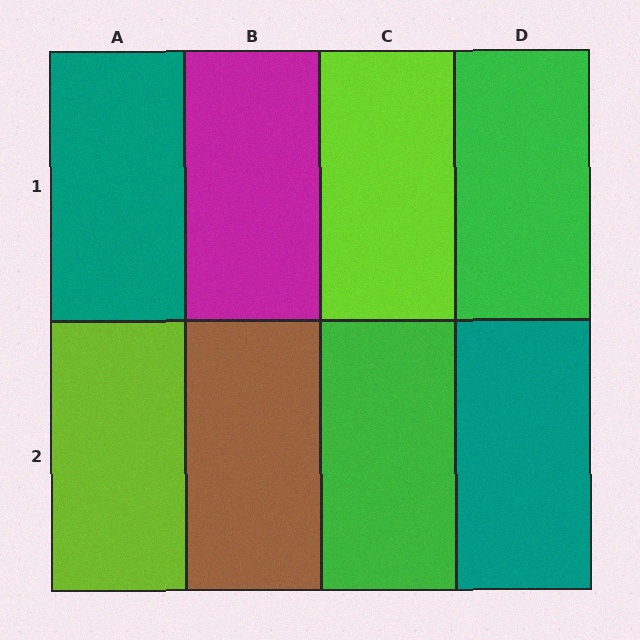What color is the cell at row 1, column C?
Lime.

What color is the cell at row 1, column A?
Teal.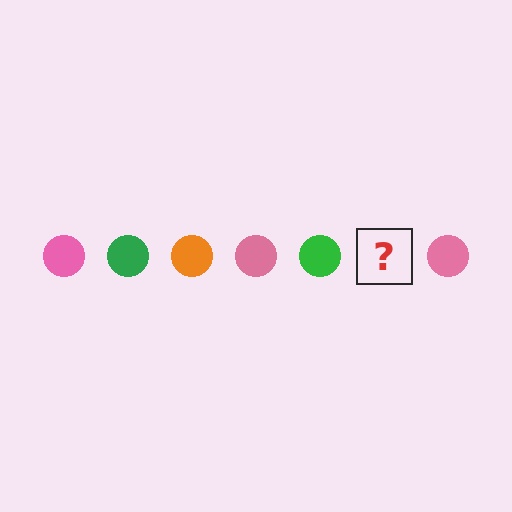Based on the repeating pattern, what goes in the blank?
The blank should be an orange circle.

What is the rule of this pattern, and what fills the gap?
The rule is that the pattern cycles through pink, green, orange circles. The gap should be filled with an orange circle.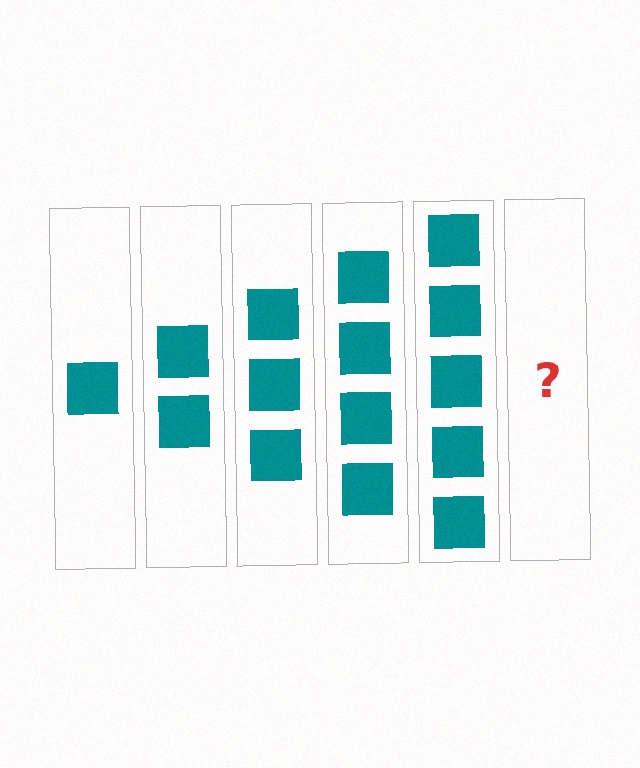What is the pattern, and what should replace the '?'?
The pattern is that each step adds one more square. The '?' should be 6 squares.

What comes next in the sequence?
The next element should be 6 squares.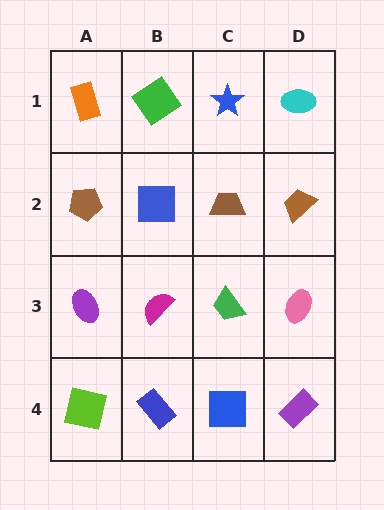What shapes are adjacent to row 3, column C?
A brown trapezoid (row 2, column C), a blue square (row 4, column C), a magenta semicircle (row 3, column B), a pink ellipse (row 3, column D).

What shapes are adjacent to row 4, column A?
A purple ellipse (row 3, column A), a blue rectangle (row 4, column B).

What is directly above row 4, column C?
A green trapezoid.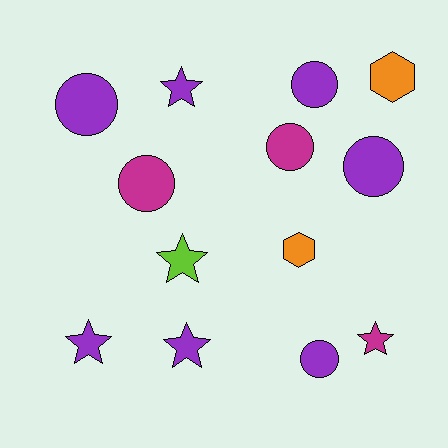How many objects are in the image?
There are 13 objects.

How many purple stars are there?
There are 3 purple stars.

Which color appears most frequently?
Purple, with 7 objects.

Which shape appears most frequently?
Circle, with 6 objects.